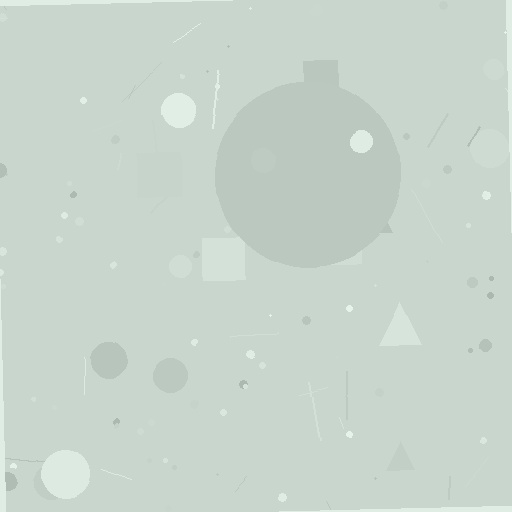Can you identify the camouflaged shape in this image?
The camouflaged shape is a circle.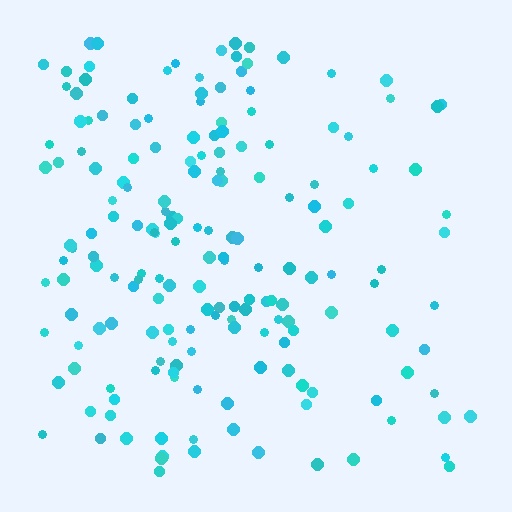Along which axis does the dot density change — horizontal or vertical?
Horizontal.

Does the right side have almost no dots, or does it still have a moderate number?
Still a moderate number, just noticeably fewer than the left.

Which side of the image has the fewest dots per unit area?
The right.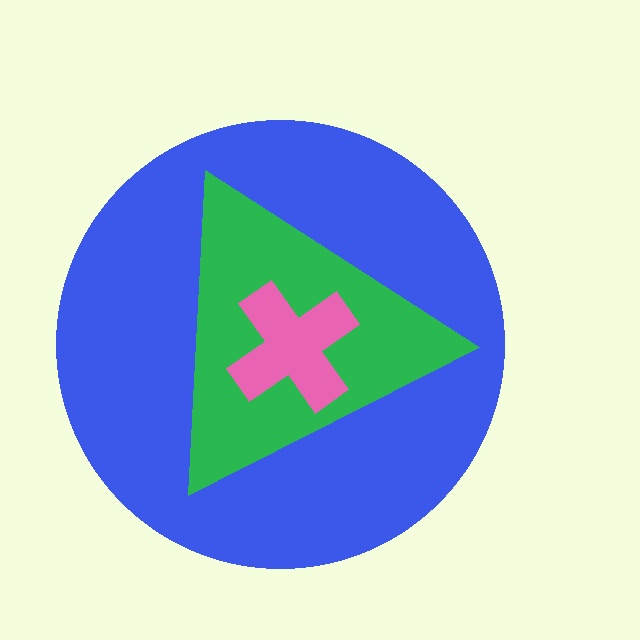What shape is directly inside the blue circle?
The green triangle.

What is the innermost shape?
The pink cross.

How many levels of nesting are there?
3.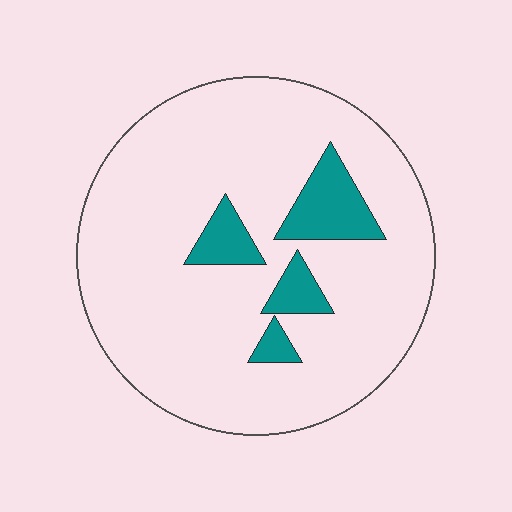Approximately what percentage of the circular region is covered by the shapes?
Approximately 10%.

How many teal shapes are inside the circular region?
4.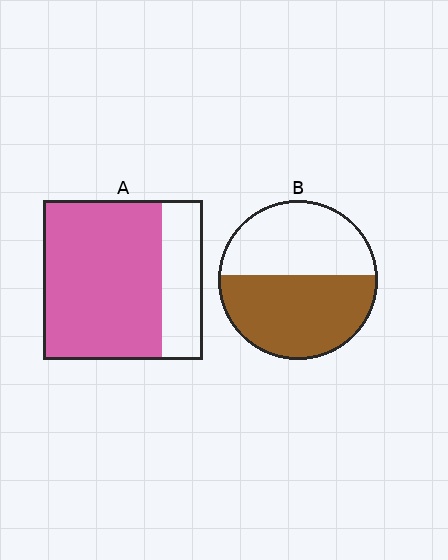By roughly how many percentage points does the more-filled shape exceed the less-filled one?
By roughly 20 percentage points (A over B).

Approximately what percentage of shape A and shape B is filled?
A is approximately 75% and B is approximately 55%.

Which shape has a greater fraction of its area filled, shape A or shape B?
Shape A.